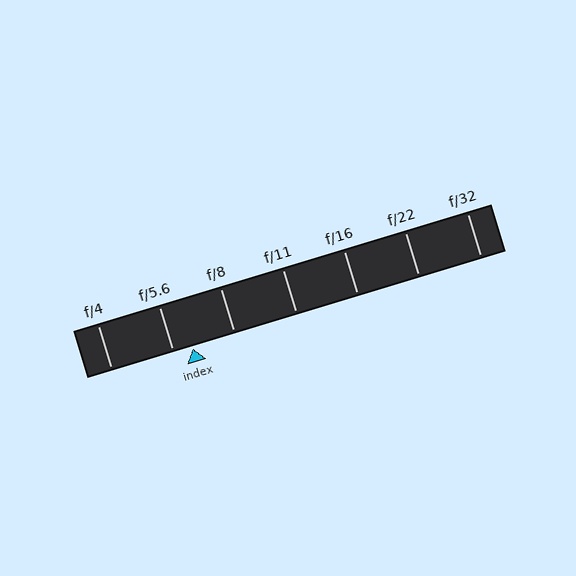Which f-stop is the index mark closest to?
The index mark is closest to f/5.6.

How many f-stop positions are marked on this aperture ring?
There are 7 f-stop positions marked.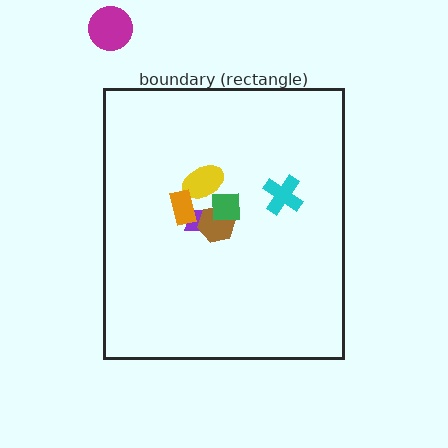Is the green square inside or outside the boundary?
Inside.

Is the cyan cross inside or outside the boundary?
Inside.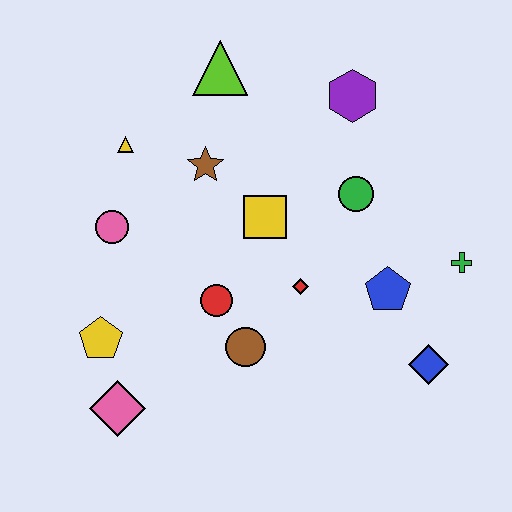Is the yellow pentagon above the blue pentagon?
No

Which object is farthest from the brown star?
The blue diamond is farthest from the brown star.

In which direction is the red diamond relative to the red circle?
The red diamond is to the right of the red circle.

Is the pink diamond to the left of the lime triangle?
Yes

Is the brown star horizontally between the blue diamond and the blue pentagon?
No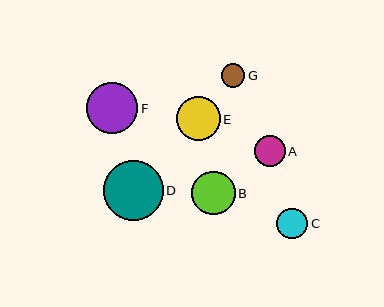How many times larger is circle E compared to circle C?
Circle E is approximately 1.4 times the size of circle C.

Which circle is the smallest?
Circle G is the smallest with a size of approximately 23 pixels.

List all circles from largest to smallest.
From largest to smallest: D, F, E, B, C, A, G.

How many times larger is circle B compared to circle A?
Circle B is approximately 1.4 times the size of circle A.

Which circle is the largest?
Circle D is the largest with a size of approximately 60 pixels.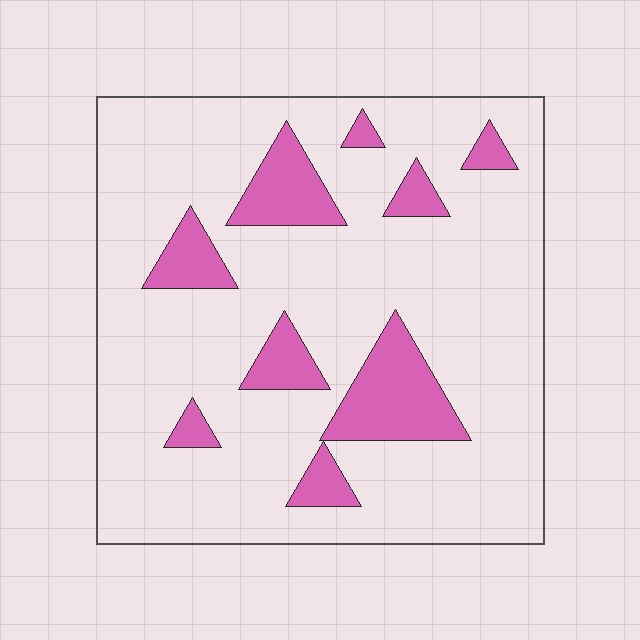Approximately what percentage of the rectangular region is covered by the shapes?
Approximately 15%.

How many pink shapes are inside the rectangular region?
9.